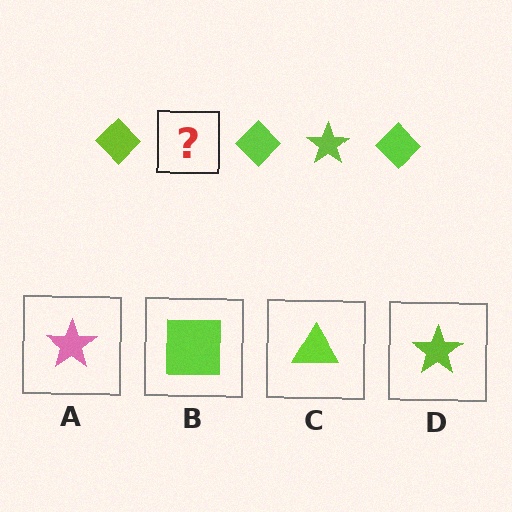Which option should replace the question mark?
Option D.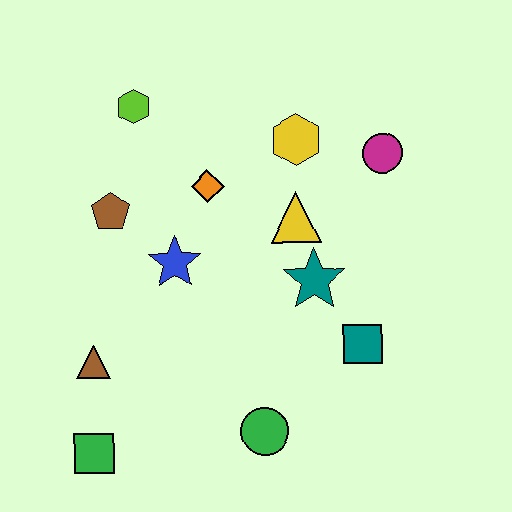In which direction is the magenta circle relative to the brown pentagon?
The magenta circle is to the right of the brown pentagon.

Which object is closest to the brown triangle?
The green square is closest to the brown triangle.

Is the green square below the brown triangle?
Yes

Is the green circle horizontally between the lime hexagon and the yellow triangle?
Yes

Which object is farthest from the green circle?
The lime hexagon is farthest from the green circle.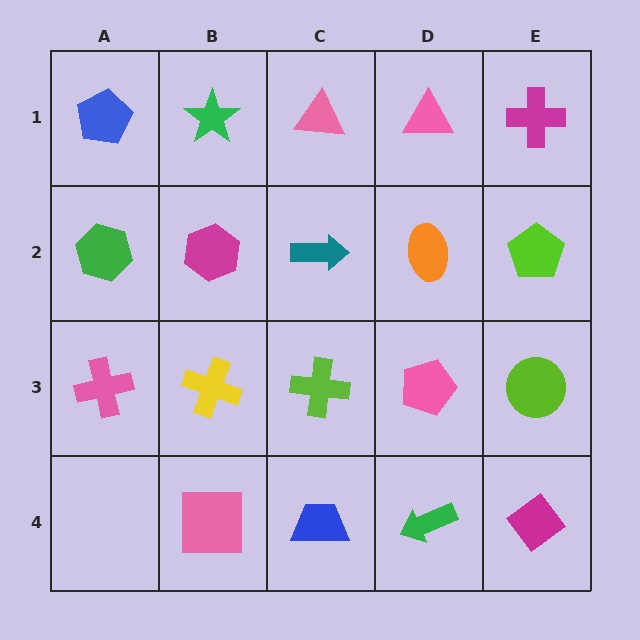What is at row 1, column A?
A blue pentagon.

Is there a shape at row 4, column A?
No, that cell is empty.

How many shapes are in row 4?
4 shapes.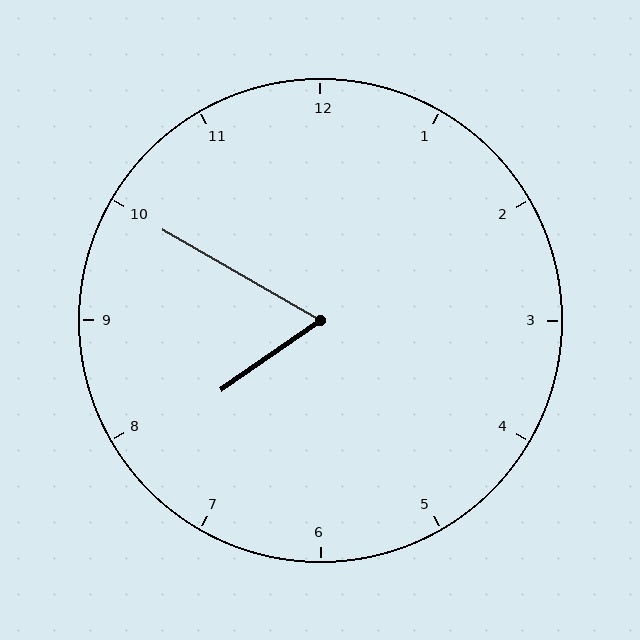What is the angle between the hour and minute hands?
Approximately 65 degrees.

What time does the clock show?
7:50.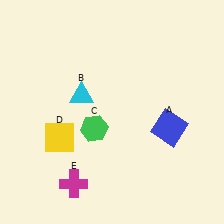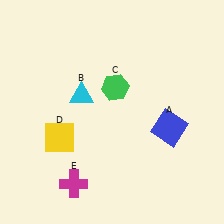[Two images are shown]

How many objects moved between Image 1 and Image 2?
1 object moved between the two images.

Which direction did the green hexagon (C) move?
The green hexagon (C) moved up.